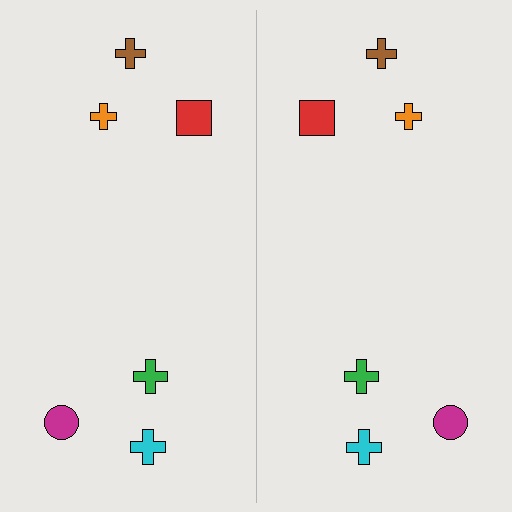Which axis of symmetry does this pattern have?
The pattern has a vertical axis of symmetry running through the center of the image.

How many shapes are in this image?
There are 12 shapes in this image.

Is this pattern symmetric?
Yes, this pattern has bilateral (reflection) symmetry.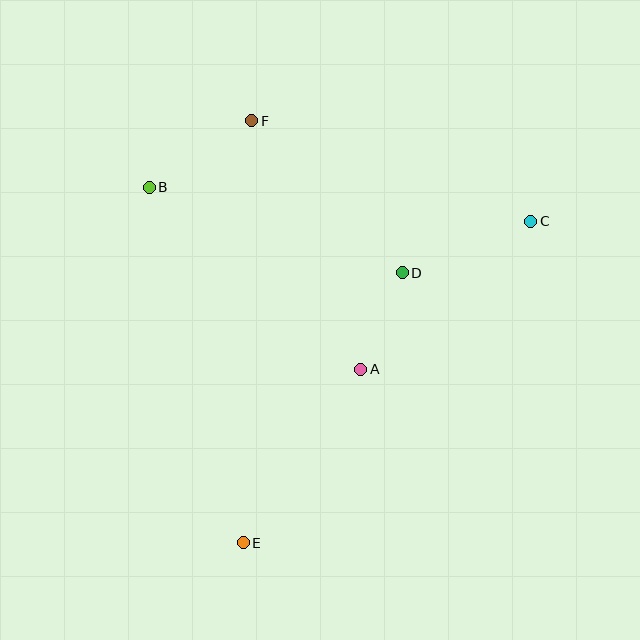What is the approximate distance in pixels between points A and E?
The distance between A and E is approximately 209 pixels.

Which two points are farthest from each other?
Points C and E are farthest from each other.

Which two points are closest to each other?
Points A and D are closest to each other.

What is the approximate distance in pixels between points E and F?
The distance between E and F is approximately 422 pixels.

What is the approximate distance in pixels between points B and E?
The distance between B and E is approximately 367 pixels.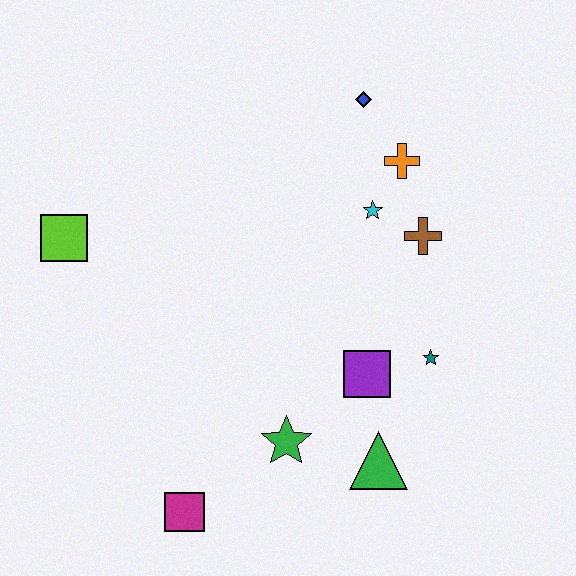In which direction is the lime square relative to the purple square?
The lime square is to the left of the purple square.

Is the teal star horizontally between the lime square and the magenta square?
No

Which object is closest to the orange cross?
The cyan star is closest to the orange cross.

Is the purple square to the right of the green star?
Yes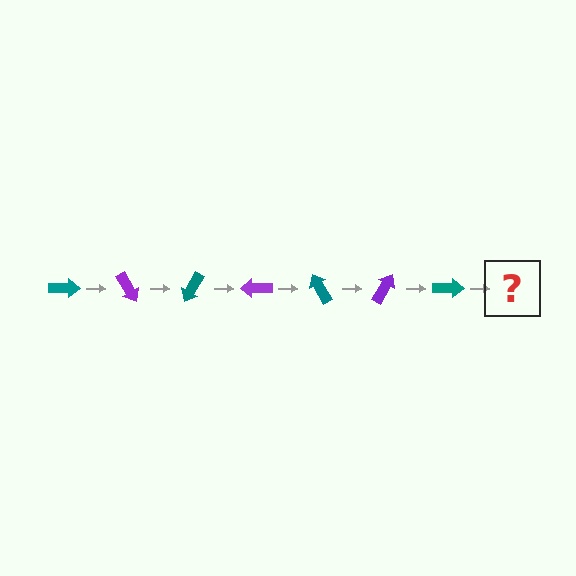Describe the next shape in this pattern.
It should be a purple arrow, rotated 420 degrees from the start.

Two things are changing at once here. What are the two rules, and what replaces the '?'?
The two rules are that it rotates 60 degrees each step and the color cycles through teal and purple. The '?' should be a purple arrow, rotated 420 degrees from the start.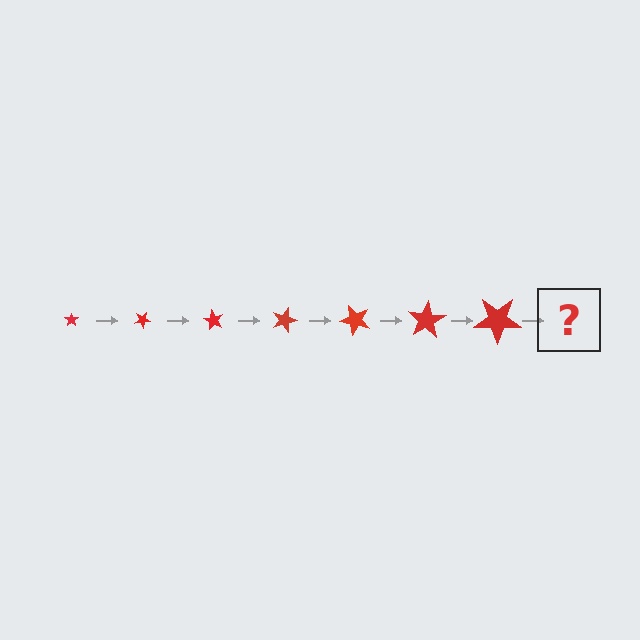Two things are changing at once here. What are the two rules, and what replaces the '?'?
The two rules are that the star grows larger each step and it rotates 30 degrees each step. The '?' should be a star, larger than the previous one and rotated 210 degrees from the start.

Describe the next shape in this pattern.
It should be a star, larger than the previous one and rotated 210 degrees from the start.